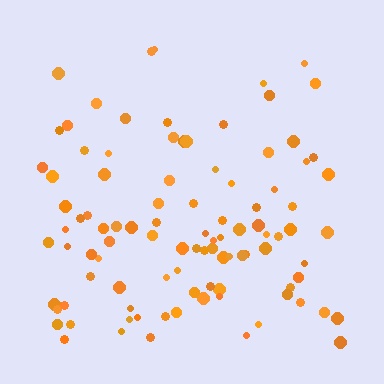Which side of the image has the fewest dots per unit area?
The top.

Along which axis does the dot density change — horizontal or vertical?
Vertical.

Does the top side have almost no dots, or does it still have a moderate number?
Still a moderate number, just noticeably fewer than the bottom.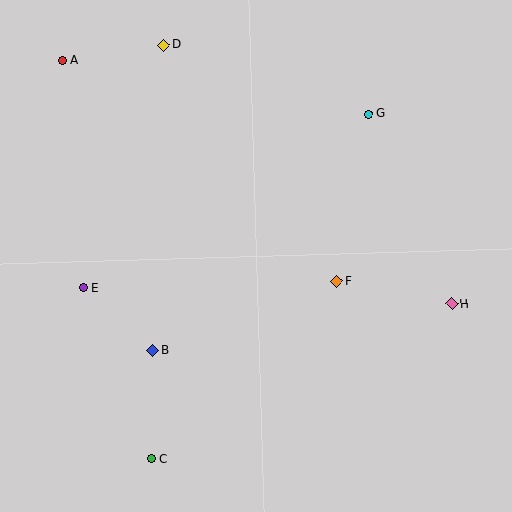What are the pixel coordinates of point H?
Point H is at (452, 304).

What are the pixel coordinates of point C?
Point C is at (151, 459).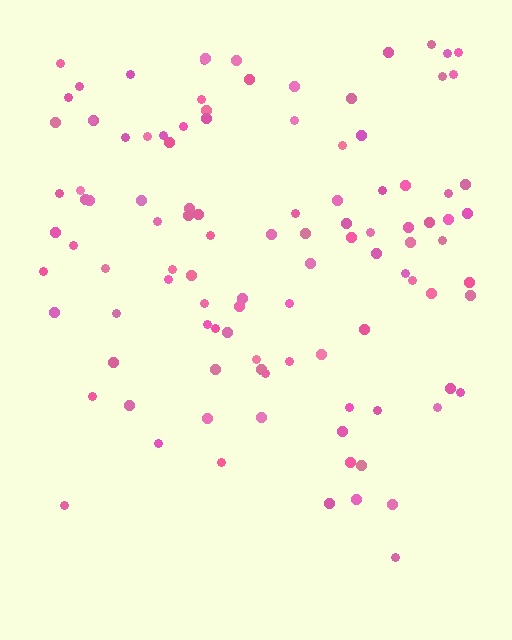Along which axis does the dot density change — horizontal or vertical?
Vertical.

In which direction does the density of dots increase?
From bottom to top, with the top side densest.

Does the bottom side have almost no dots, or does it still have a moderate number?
Still a moderate number, just noticeably fewer than the top.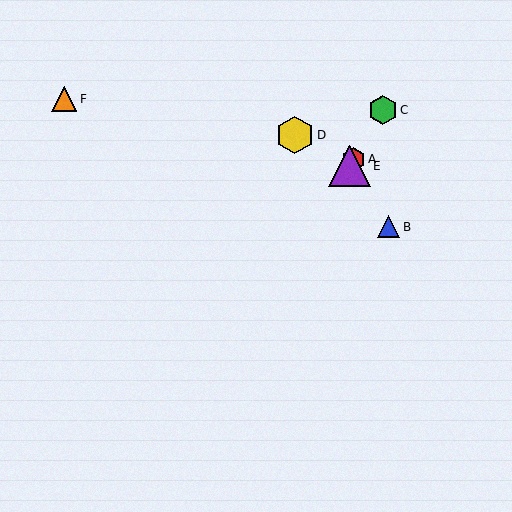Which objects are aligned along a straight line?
Objects A, C, E are aligned along a straight line.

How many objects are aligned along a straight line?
3 objects (A, C, E) are aligned along a straight line.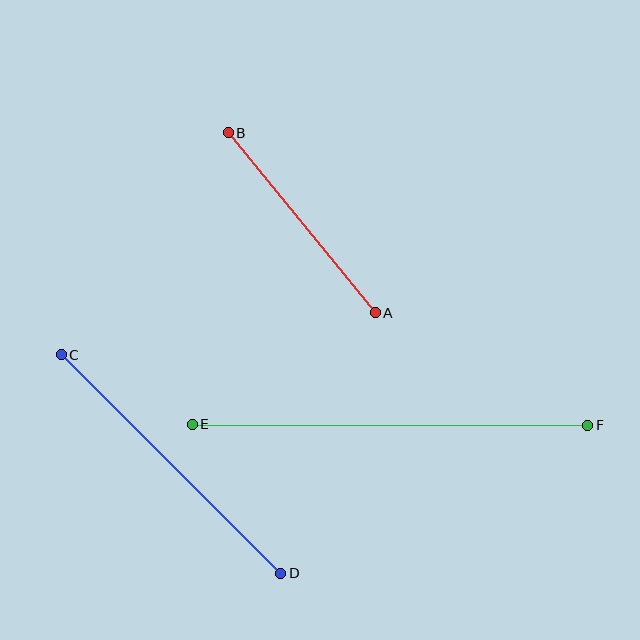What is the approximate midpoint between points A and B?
The midpoint is at approximately (302, 223) pixels.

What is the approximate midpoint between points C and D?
The midpoint is at approximately (171, 464) pixels.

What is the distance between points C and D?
The distance is approximately 310 pixels.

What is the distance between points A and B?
The distance is approximately 232 pixels.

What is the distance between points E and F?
The distance is approximately 395 pixels.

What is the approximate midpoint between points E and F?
The midpoint is at approximately (390, 425) pixels.